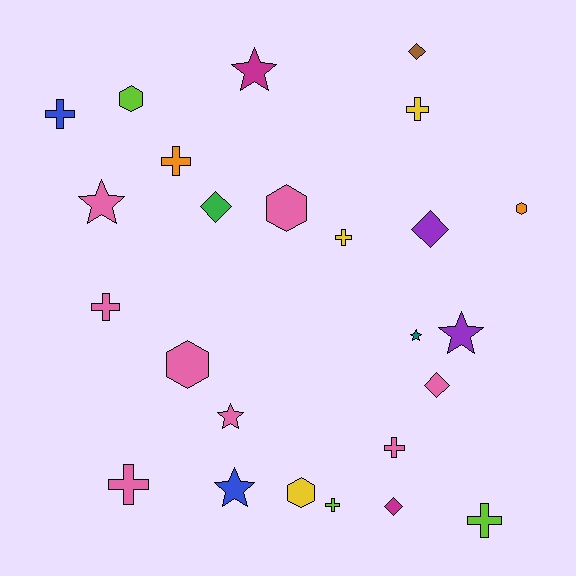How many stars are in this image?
There are 6 stars.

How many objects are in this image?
There are 25 objects.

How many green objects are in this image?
There is 1 green object.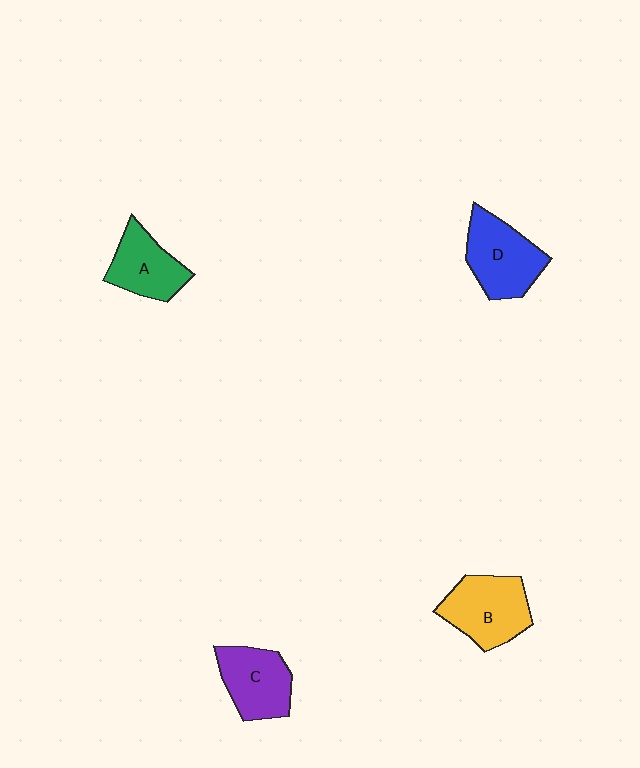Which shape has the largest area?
Shape B (yellow).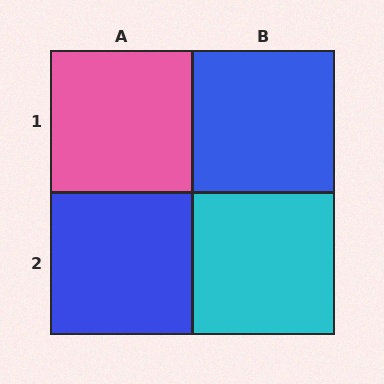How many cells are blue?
2 cells are blue.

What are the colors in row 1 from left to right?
Pink, blue.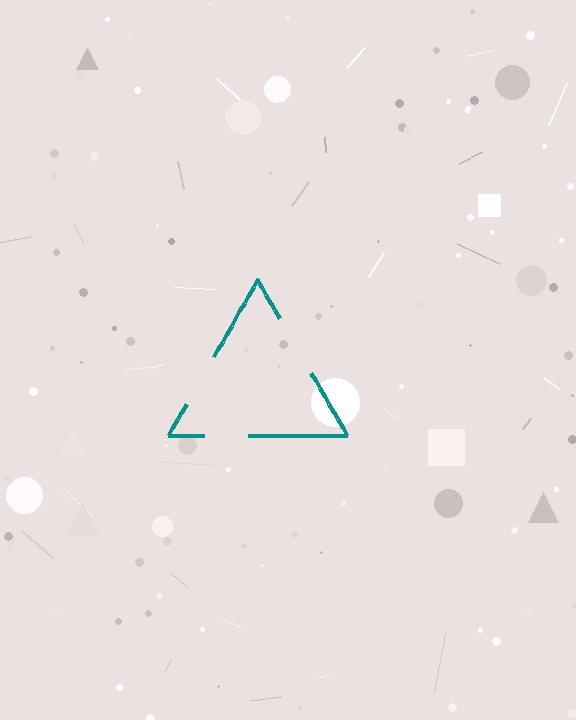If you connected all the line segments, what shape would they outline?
They would outline a triangle.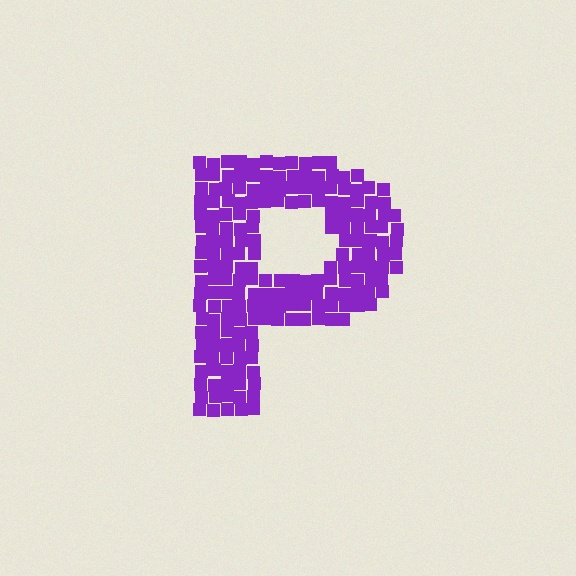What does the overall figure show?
The overall figure shows the letter P.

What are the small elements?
The small elements are squares.